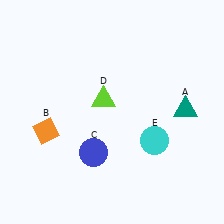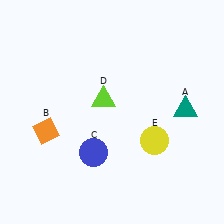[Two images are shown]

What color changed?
The circle (E) changed from cyan in Image 1 to yellow in Image 2.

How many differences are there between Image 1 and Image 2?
There is 1 difference between the two images.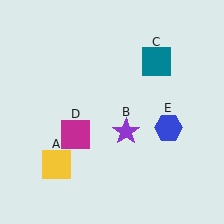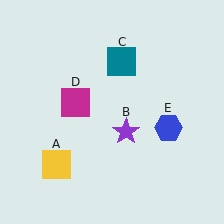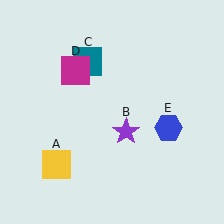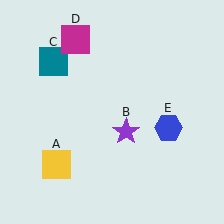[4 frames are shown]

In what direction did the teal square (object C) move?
The teal square (object C) moved left.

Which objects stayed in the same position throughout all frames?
Yellow square (object A) and purple star (object B) and blue hexagon (object E) remained stationary.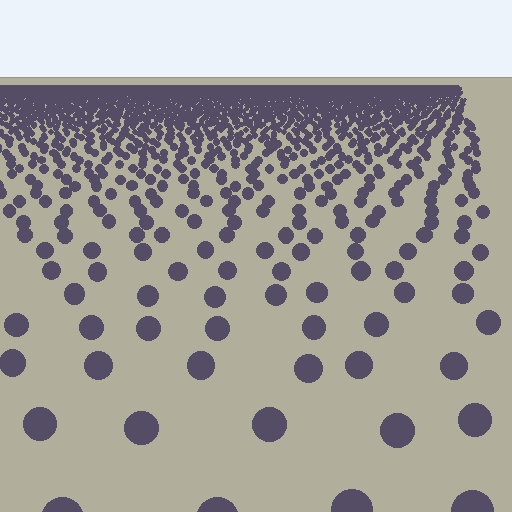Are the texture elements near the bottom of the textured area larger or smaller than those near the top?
Larger. Near the bottom, elements are closer to the viewer and appear at a bigger on-screen size.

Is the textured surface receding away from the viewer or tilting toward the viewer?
The surface is receding away from the viewer. Texture elements get smaller and denser toward the top.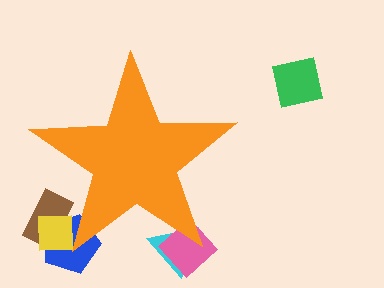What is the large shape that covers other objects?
An orange star.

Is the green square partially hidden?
No, the green square is fully visible.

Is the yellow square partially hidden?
Yes, the yellow square is partially hidden behind the orange star.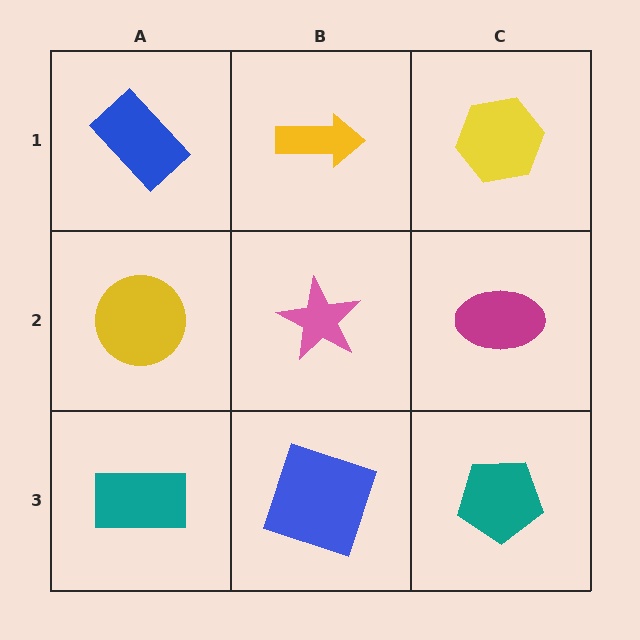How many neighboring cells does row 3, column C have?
2.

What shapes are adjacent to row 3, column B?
A pink star (row 2, column B), a teal rectangle (row 3, column A), a teal pentagon (row 3, column C).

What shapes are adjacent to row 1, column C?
A magenta ellipse (row 2, column C), a yellow arrow (row 1, column B).